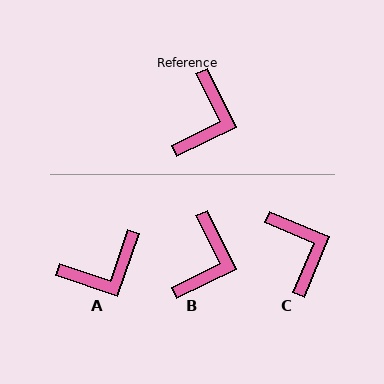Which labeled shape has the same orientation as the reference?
B.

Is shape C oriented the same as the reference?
No, it is off by about 41 degrees.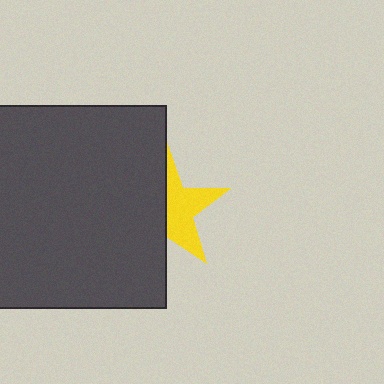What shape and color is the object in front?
The object in front is a dark gray rectangle.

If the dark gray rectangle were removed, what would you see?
You would see the complete yellow star.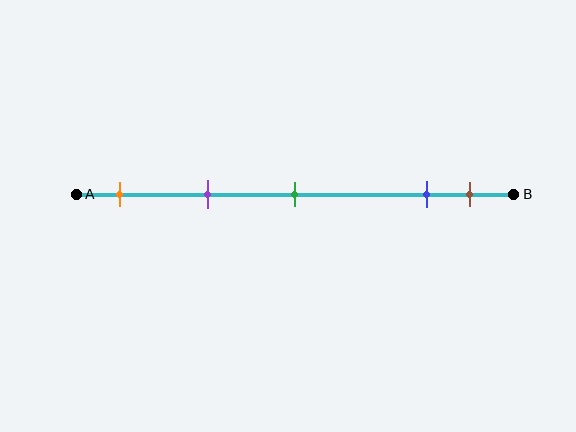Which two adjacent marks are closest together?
The blue and brown marks are the closest adjacent pair.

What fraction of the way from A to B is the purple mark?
The purple mark is approximately 30% (0.3) of the way from A to B.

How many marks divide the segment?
There are 5 marks dividing the segment.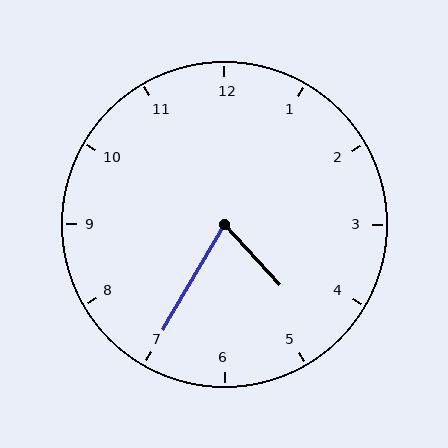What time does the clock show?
4:35.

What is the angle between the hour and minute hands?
Approximately 72 degrees.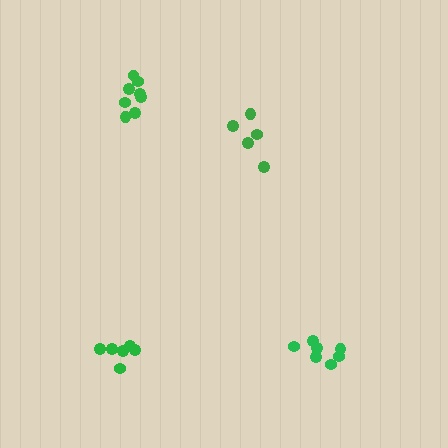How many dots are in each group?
Group 1: 5 dots, Group 2: 6 dots, Group 3: 8 dots, Group 4: 7 dots (26 total).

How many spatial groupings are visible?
There are 4 spatial groupings.